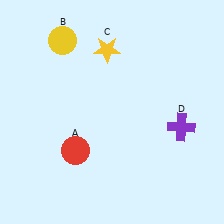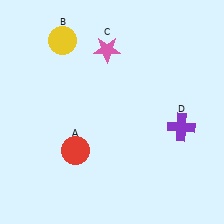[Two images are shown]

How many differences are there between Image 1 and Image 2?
There is 1 difference between the two images.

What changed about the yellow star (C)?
In Image 1, C is yellow. In Image 2, it changed to pink.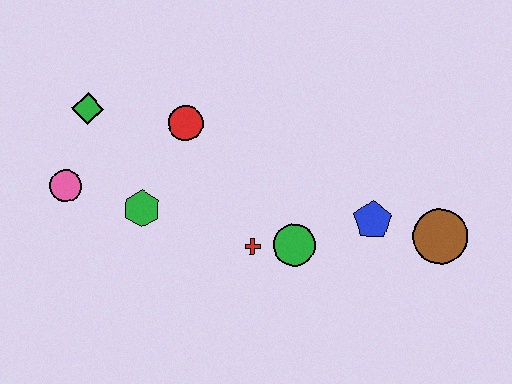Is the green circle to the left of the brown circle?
Yes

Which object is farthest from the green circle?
The green diamond is farthest from the green circle.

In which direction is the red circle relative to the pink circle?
The red circle is to the right of the pink circle.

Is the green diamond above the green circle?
Yes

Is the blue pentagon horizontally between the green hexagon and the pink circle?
No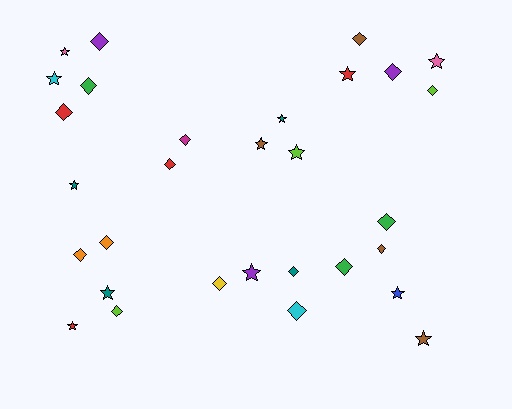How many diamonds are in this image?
There are 17 diamonds.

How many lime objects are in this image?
There are 3 lime objects.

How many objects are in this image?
There are 30 objects.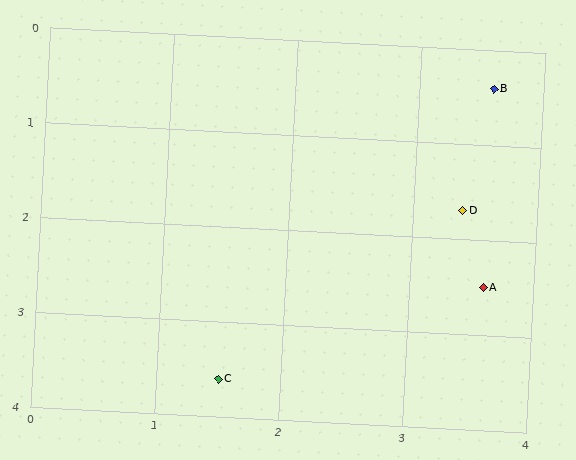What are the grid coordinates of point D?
Point D is at approximately (3.4, 1.7).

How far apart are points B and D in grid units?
Points B and D are about 1.3 grid units apart.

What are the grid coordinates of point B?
Point B is at approximately (3.6, 0.4).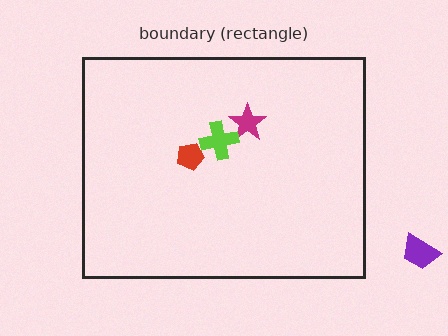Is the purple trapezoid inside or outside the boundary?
Outside.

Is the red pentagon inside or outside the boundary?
Inside.